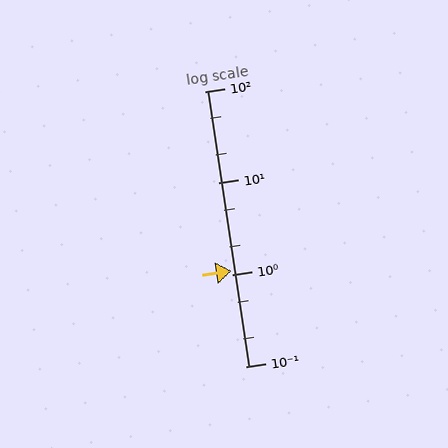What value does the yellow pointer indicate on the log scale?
The pointer indicates approximately 1.1.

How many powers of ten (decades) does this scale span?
The scale spans 3 decades, from 0.1 to 100.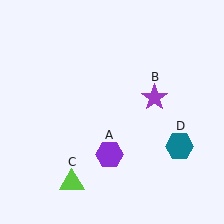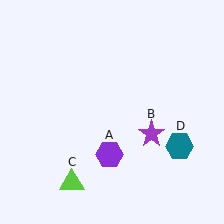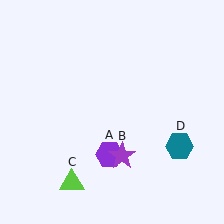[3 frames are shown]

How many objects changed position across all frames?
1 object changed position: purple star (object B).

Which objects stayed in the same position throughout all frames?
Purple hexagon (object A) and lime triangle (object C) and teal hexagon (object D) remained stationary.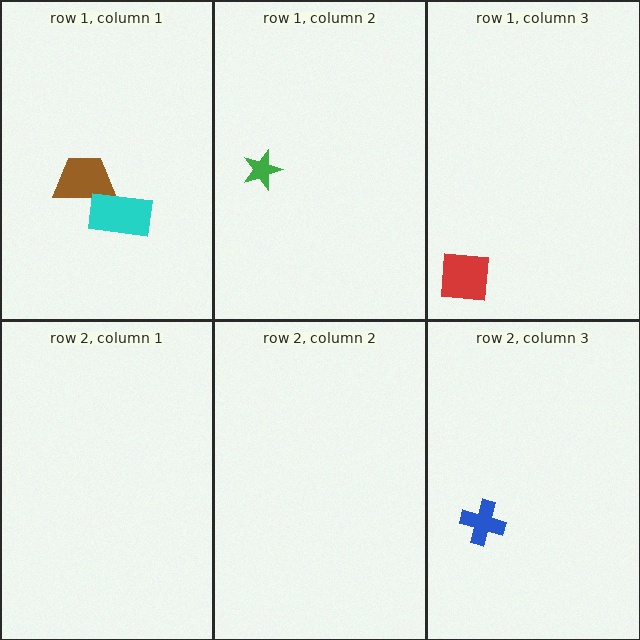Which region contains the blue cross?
The row 2, column 3 region.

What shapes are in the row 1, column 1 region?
The brown trapezoid, the cyan rectangle.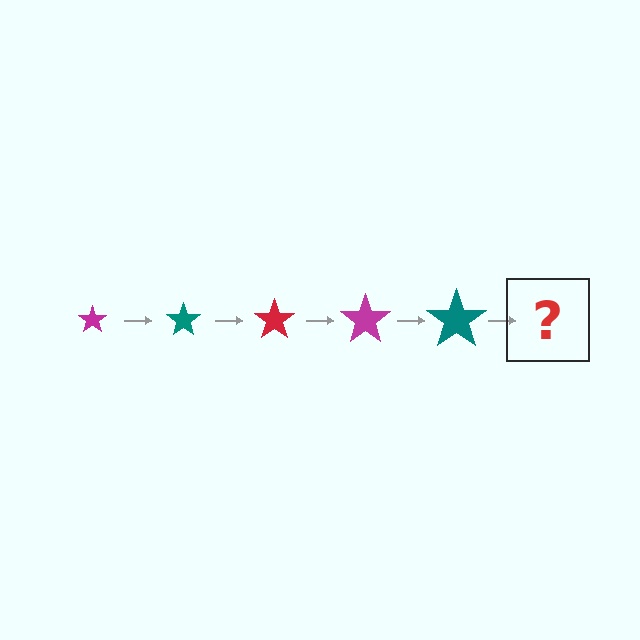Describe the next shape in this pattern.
It should be a red star, larger than the previous one.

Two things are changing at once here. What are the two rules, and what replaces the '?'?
The two rules are that the star grows larger each step and the color cycles through magenta, teal, and red. The '?' should be a red star, larger than the previous one.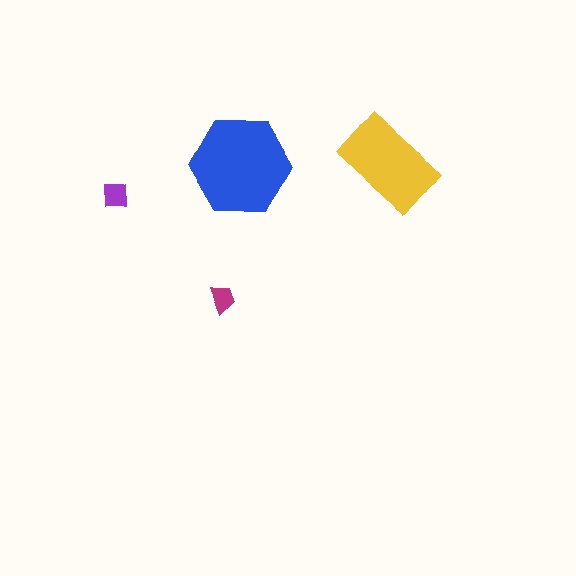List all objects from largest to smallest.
The blue hexagon, the yellow rectangle, the purple square, the magenta trapezoid.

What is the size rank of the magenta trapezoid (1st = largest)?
4th.